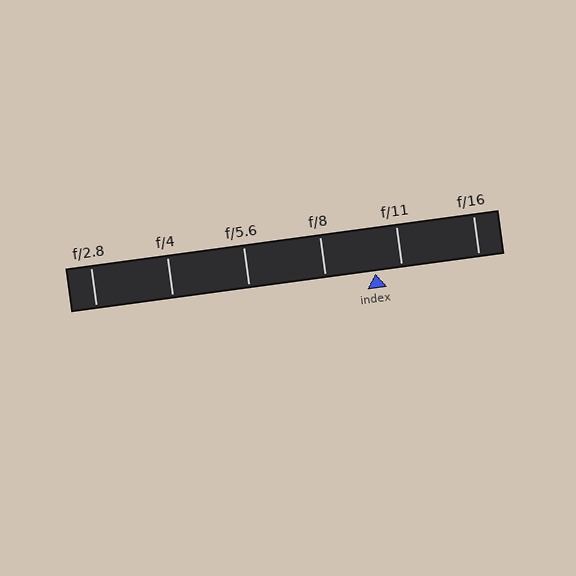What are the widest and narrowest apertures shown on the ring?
The widest aperture shown is f/2.8 and the narrowest is f/16.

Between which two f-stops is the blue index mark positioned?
The index mark is between f/8 and f/11.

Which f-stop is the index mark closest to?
The index mark is closest to f/11.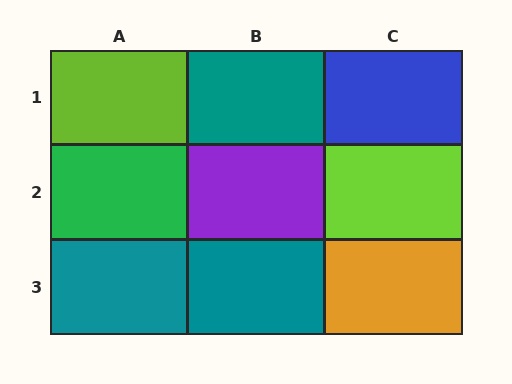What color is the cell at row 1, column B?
Teal.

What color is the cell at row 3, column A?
Teal.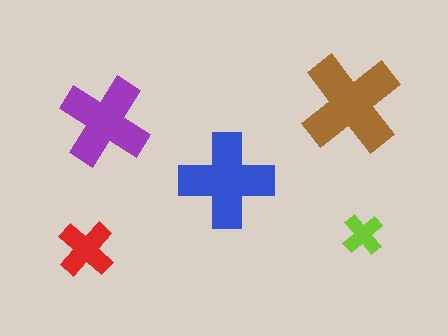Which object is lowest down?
The red cross is bottommost.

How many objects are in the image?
There are 5 objects in the image.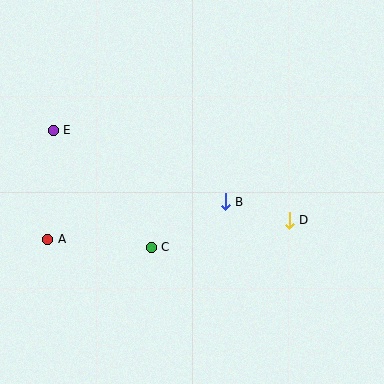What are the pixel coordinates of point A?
Point A is at (48, 239).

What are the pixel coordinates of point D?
Point D is at (289, 220).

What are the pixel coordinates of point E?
Point E is at (53, 130).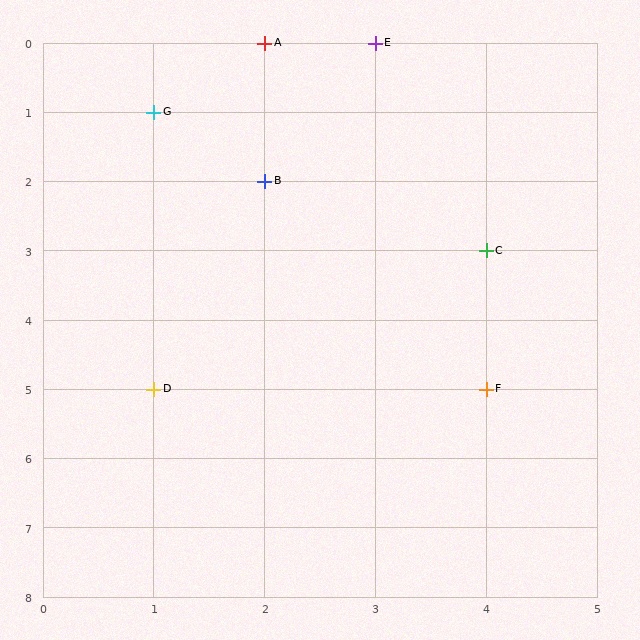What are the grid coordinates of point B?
Point B is at grid coordinates (2, 2).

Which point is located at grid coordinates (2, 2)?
Point B is at (2, 2).